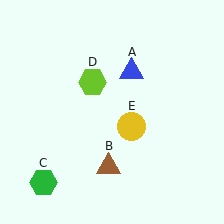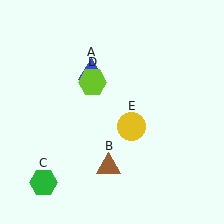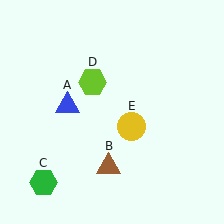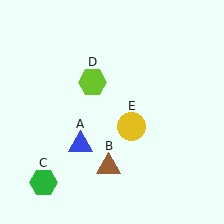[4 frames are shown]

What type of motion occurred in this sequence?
The blue triangle (object A) rotated counterclockwise around the center of the scene.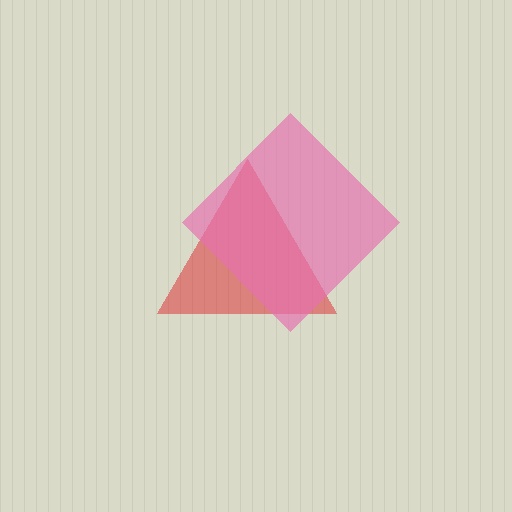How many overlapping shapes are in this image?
There are 2 overlapping shapes in the image.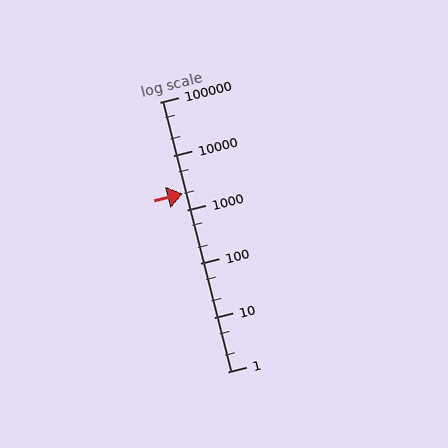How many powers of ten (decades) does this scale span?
The scale spans 5 decades, from 1 to 100000.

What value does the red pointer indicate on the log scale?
The pointer indicates approximately 2000.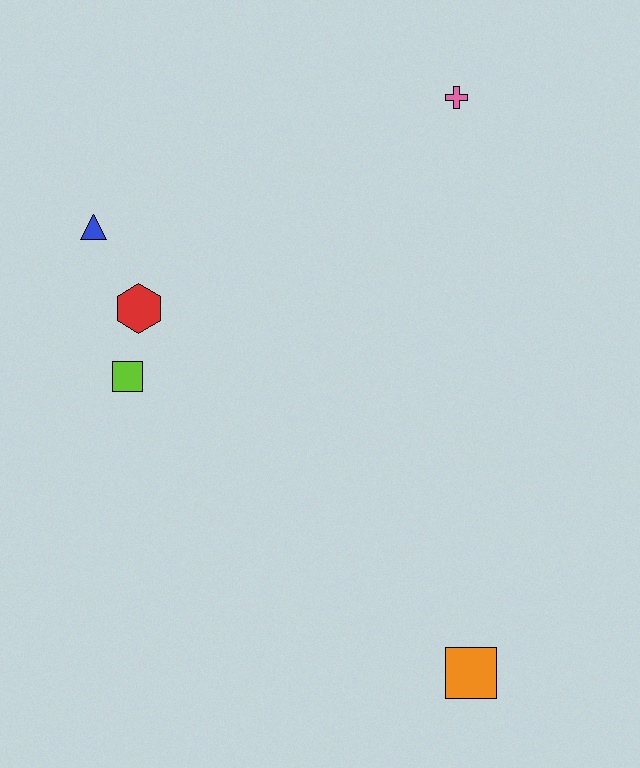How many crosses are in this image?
There is 1 cross.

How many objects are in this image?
There are 5 objects.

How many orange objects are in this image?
There is 1 orange object.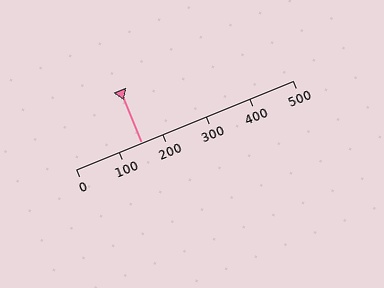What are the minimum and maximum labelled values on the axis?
The axis runs from 0 to 500.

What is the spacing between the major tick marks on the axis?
The major ticks are spaced 100 apart.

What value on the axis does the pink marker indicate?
The marker indicates approximately 150.